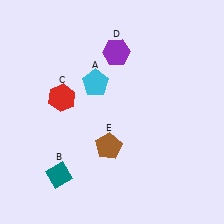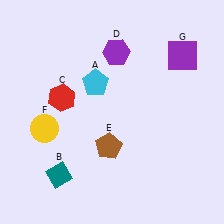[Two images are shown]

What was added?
A yellow circle (F), a purple square (G) were added in Image 2.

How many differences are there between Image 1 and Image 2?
There are 2 differences between the two images.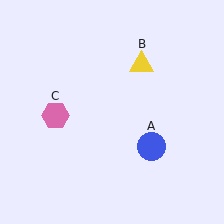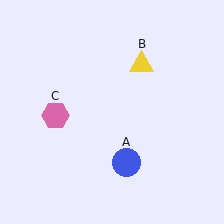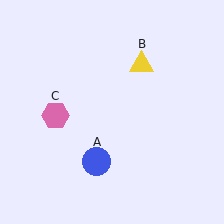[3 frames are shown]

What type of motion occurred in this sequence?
The blue circle (object A) rotated clockwise around the center of the scene.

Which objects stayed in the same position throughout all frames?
Yellow triangle (object B) and pink hexagon (object C) remained stationary.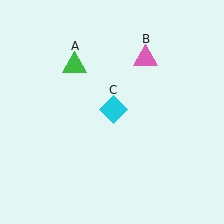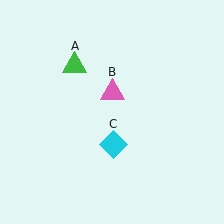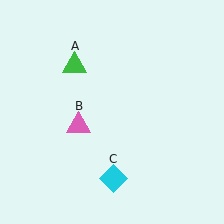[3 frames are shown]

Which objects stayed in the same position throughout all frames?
Green triangle (object A) remained stationary.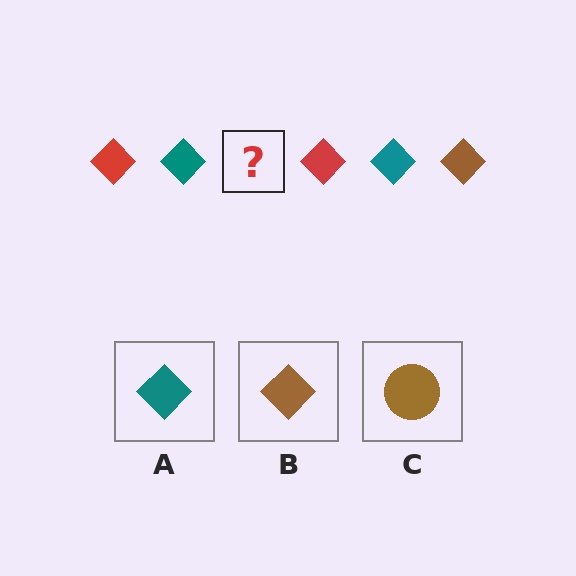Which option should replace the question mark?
Option B.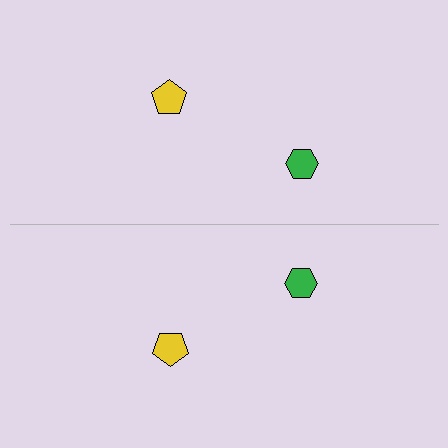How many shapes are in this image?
There are 4 shapes in this image.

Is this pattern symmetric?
Yes, this pattern has bilateral (reflection) symmetry.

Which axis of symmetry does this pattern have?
The pattern has a horizontal axis of symmetry running through the center of the image.